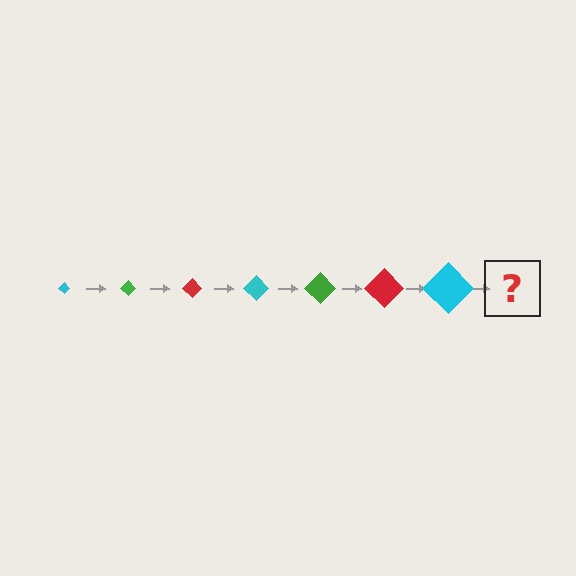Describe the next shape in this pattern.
It should be a green diamond, larger than the previous one.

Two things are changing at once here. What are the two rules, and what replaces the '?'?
The two rules are that the diamond grows larger each step and the color cycles through cyan, green, and red. The '?' should be a green diamond, larger than the previous one.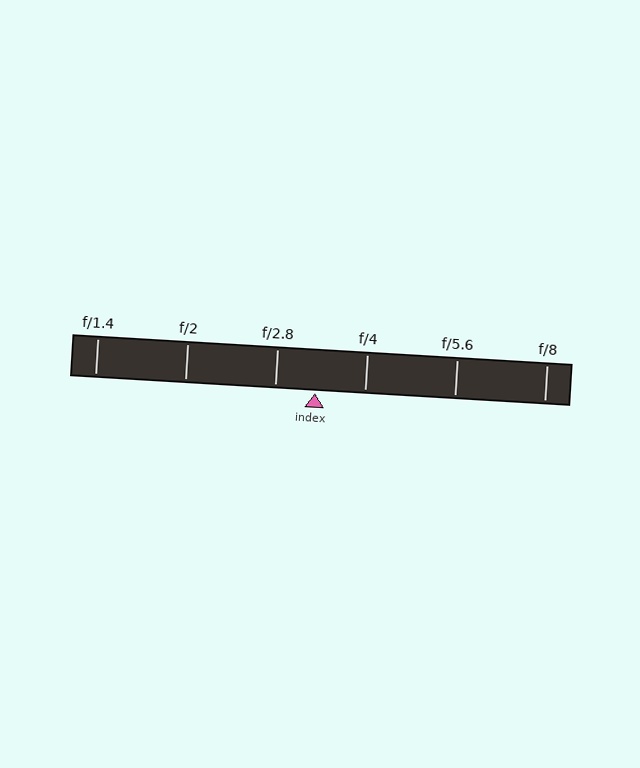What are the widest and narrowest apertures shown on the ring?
The widest aperture shown is f/1.4 and the narrowest is f/8.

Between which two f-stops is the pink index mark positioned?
The index mark is between f/2.8 and f/4.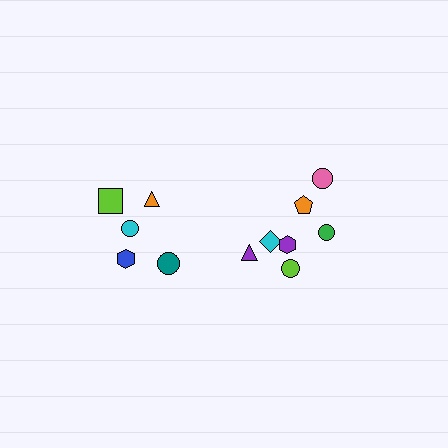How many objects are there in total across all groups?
There are 12 objects.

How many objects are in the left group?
There are 5 objects.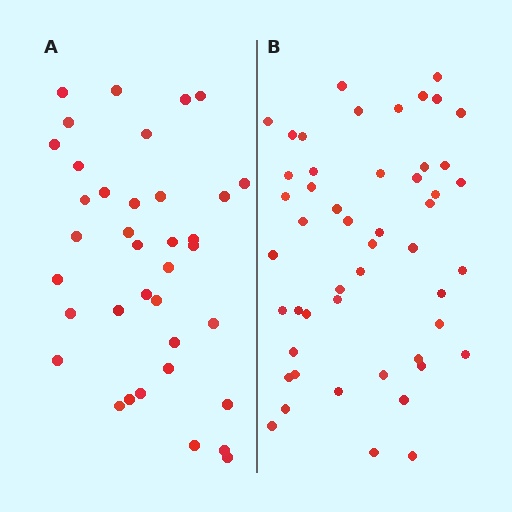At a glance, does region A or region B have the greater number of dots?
Region B (the right region) has more dots.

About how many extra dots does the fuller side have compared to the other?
Region B has approximately 15 more dots than region A.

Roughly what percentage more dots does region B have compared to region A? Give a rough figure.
About 35% more.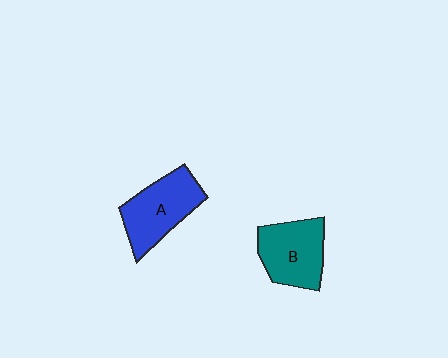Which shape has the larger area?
Shape A (blue).